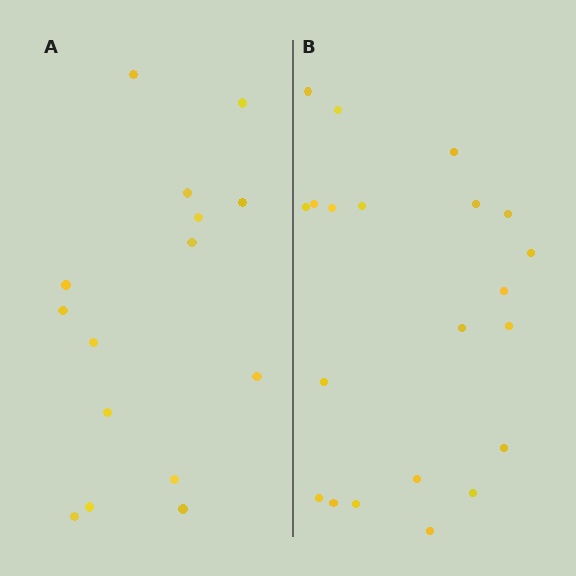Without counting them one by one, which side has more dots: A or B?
Region B (the right region) has more dots.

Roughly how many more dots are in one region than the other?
Region B has about 6 more dots than region A.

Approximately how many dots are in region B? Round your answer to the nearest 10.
About 20 dots. (The exact count is 21, which rounds to 20.)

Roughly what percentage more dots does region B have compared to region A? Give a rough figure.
About 40% more.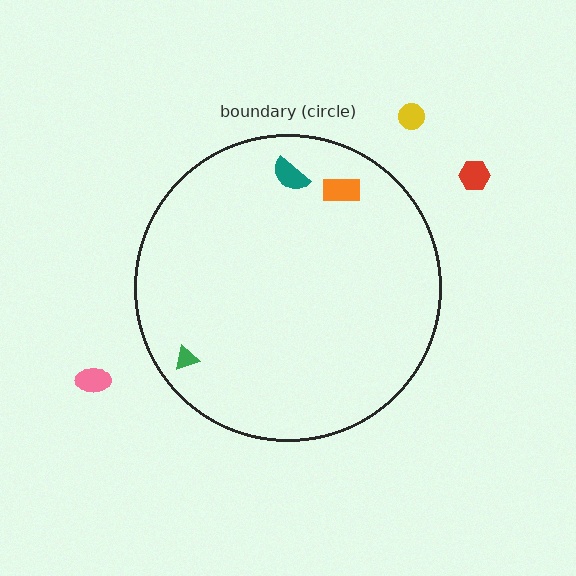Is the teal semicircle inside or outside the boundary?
Inside.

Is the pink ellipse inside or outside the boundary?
Outside.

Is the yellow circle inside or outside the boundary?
Outside.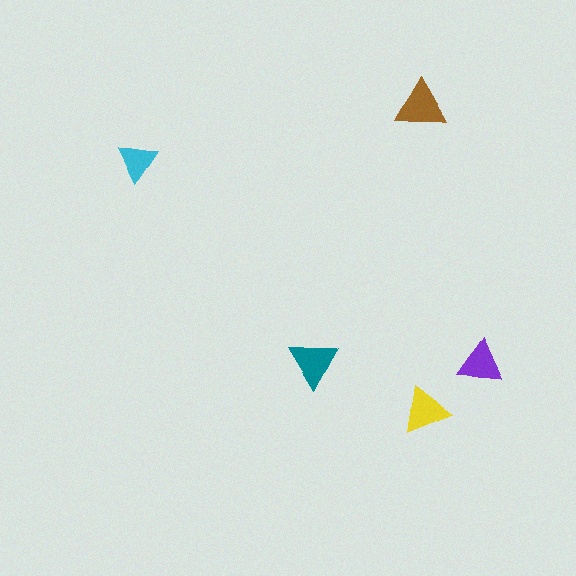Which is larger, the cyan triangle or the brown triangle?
The brown one.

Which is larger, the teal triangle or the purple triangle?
The teal one.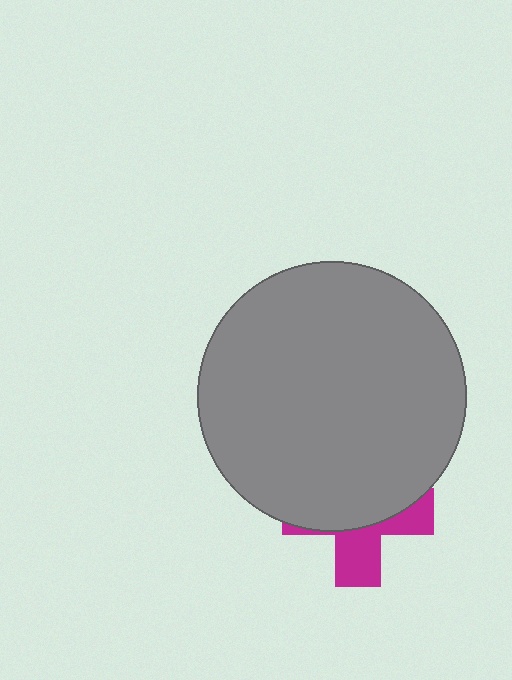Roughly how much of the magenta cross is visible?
A small part of it is visible (roughly 37%).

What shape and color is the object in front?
The object in front is a gray circle.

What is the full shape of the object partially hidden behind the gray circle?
The partially hidden object is a magenta cross.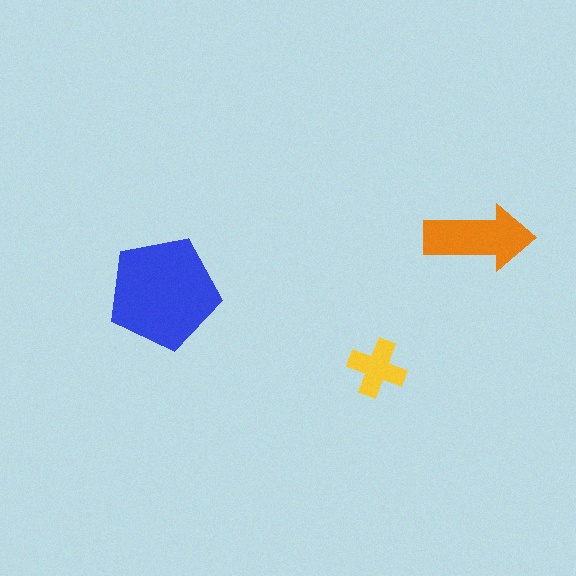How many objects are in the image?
There are 3 objects in the image.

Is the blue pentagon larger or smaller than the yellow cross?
Larger.